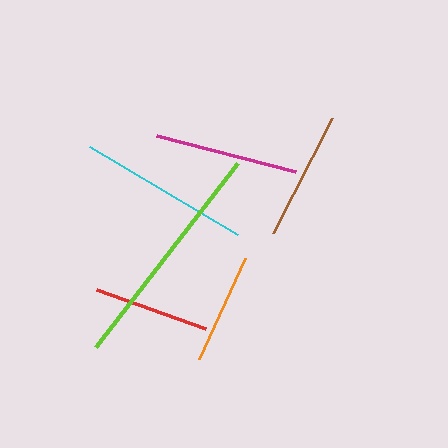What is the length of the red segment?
The red segment is approximately 116 pixels long.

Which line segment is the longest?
The lime line is the longest at approximately 232 pixels.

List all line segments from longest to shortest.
From longest to shortest: lime, cyan, magenta, brown, red, orange.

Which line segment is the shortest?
The orange line is the shortest at approximately 112 pixels.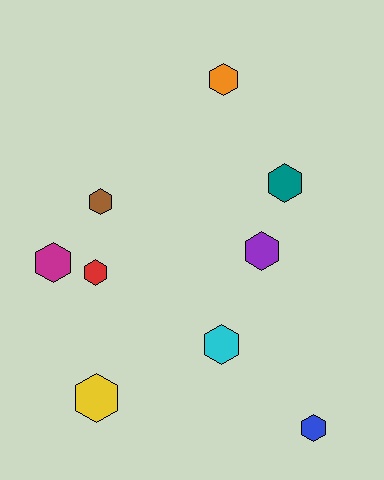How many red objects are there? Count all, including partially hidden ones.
There is 1 red object.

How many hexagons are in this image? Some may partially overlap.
There are 9 hexagons.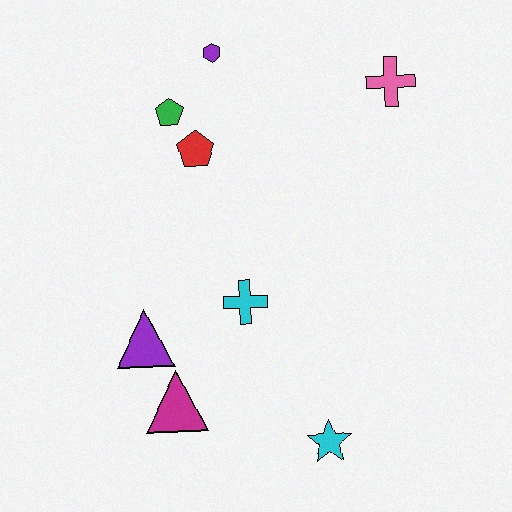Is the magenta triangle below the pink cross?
Yes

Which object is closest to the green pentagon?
The red pentagon is closest to the green pentagon.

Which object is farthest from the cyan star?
The purple hexagon is farthest from the cyan star.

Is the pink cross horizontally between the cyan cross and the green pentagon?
No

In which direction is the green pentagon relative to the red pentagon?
The green pentagon is above the red pentagon.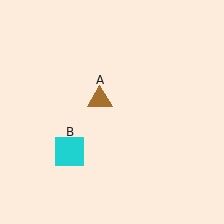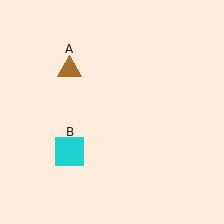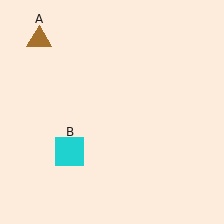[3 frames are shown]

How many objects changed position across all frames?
1 object changed position: brown triangle (object A).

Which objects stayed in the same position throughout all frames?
Cyan square (object B) remained stationary.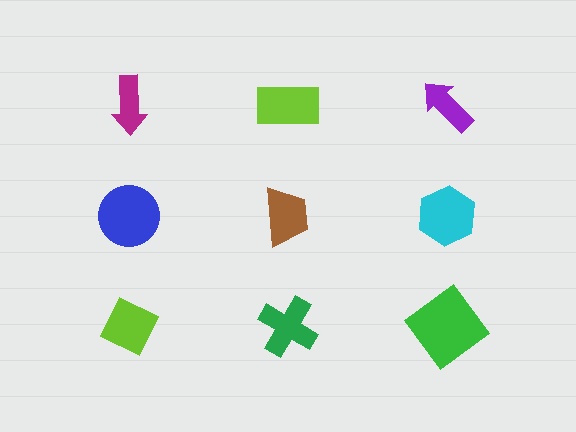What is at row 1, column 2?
A lime rectangle.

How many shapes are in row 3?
3 shapes.